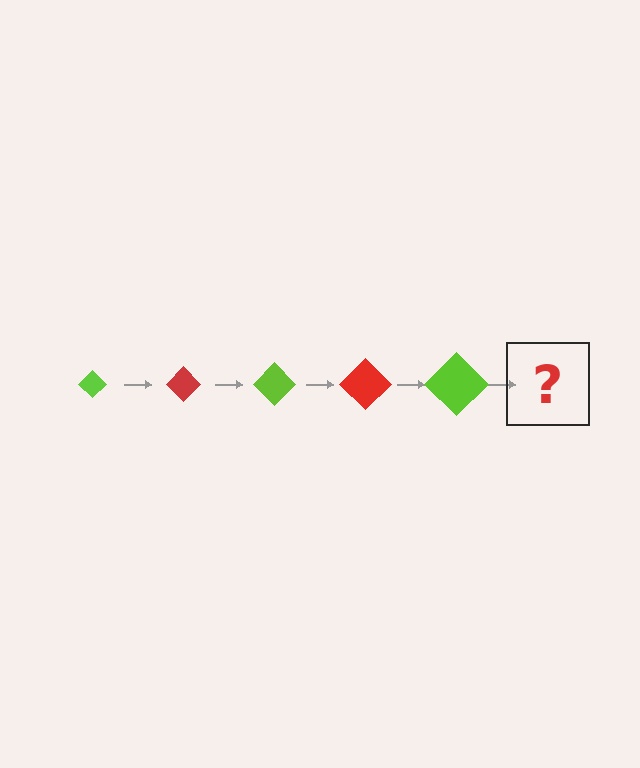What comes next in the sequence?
The next element should be a red diamond, larger than the previous one.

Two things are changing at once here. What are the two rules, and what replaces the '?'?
The two rules are that the diamond grows larger each step and the color cycles through lime and red. The '?' should be a red diamond, larger than the previous one.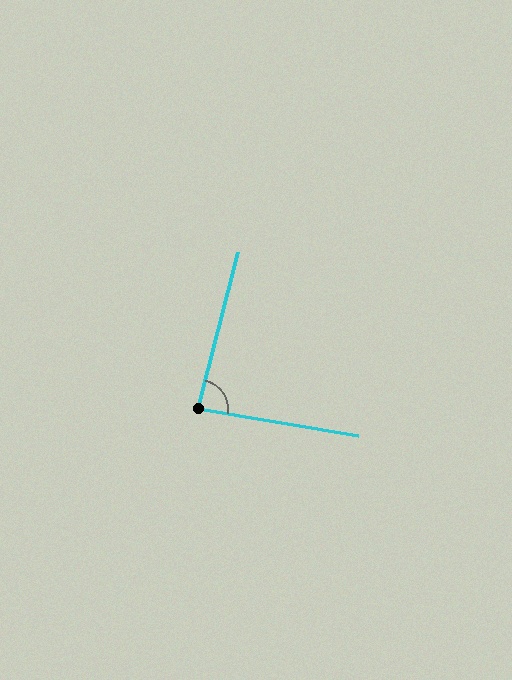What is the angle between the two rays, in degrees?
Approximately 85 degrees.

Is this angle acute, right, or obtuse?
It is acute.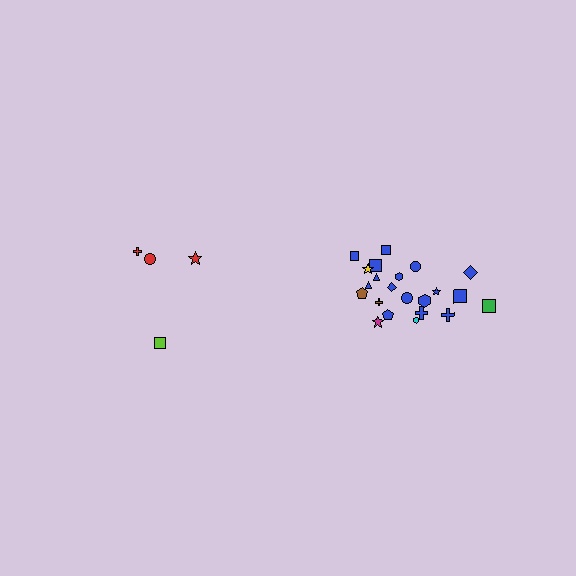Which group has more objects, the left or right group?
The right group.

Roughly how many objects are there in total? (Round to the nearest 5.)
Roughly 25 objects in total.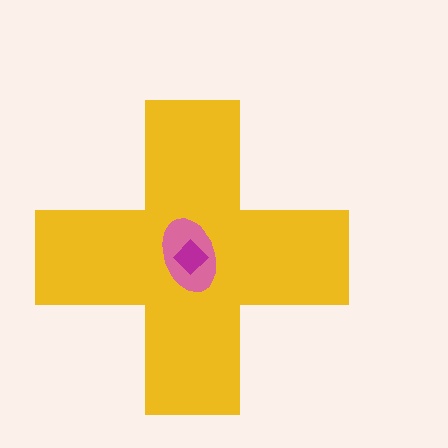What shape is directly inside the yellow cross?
The pink ellipse.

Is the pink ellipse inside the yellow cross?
Yes.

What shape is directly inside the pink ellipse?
The magenta diamond.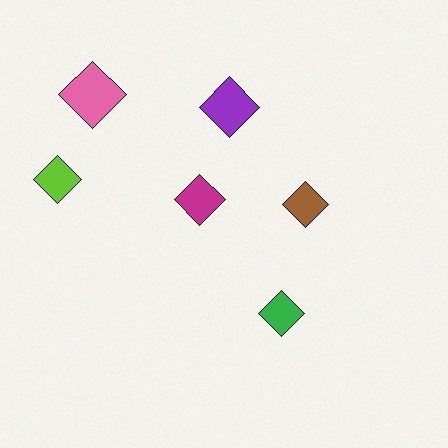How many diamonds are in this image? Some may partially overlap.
There are 6 diamonds.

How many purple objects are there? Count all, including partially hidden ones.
There is 1 purple object.